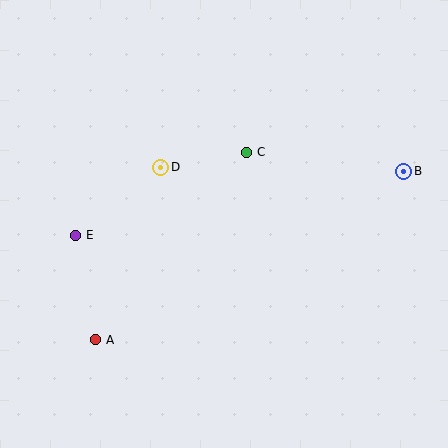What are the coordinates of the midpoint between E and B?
The midpoint between E and B is at (240, 203).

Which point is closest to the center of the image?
Point C at (247, 152) is closest to the center.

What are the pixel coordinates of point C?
Point C is at (247, 152).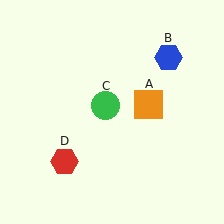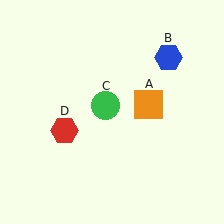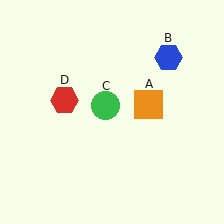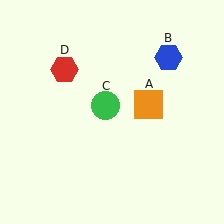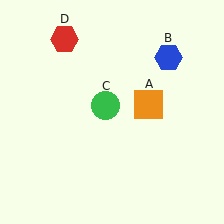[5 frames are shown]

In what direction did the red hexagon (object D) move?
The red hexagon (object D) moved up.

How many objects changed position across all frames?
1 object changed position: red hexagon (object D).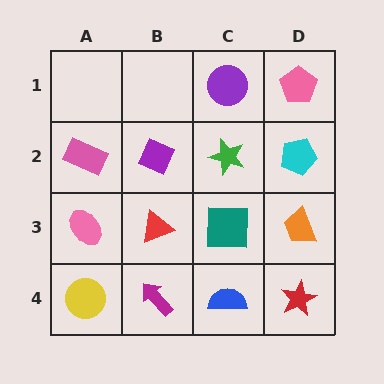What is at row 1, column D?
A pink pentagon.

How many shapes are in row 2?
4 shapes.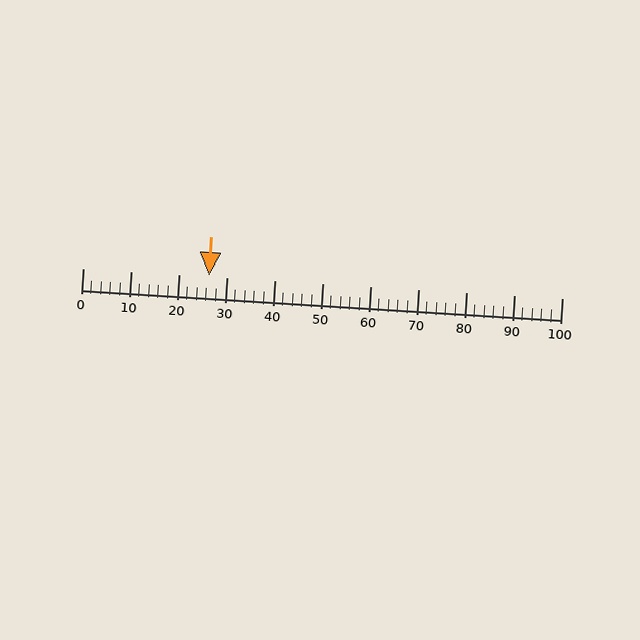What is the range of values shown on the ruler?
The ruler shows values from 0 to 100.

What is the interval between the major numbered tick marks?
The major tick marks are spaced 10 units apart.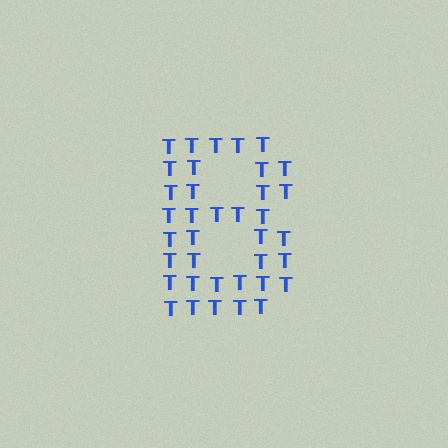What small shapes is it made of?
It is made of small letter T's.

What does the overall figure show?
The overall figure shows the letter B.